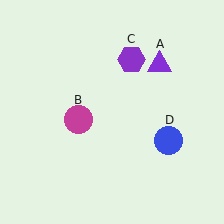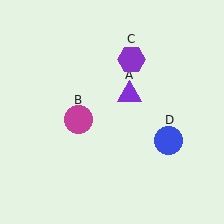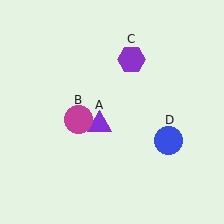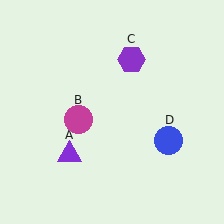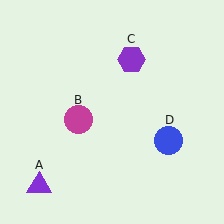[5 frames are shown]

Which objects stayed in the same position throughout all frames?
Magenta circle (object B) and purple hexagon (object C) and blue circle (object D) remained stationary.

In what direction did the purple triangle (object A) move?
The purple triangle (object A) moved down and to the left.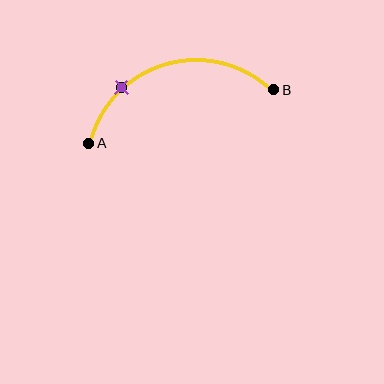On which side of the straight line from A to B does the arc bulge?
The arc bulges above the straight line connecting A and B.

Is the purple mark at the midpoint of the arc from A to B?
No. The purple mark lies on the arc but is closer to endpoint A. The arc midpoint would be at the point on the curve equidistant along the arc from both A and B.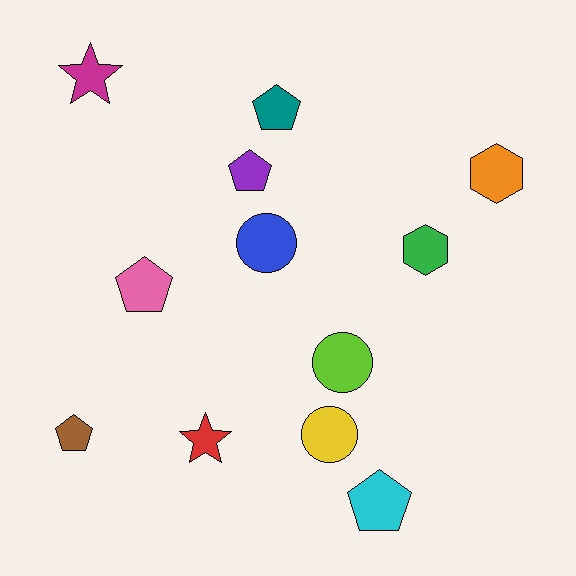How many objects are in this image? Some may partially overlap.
There are 12 objects.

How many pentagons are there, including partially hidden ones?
There are 5 pentagons.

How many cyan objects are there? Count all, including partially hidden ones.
There is 1 cyan object.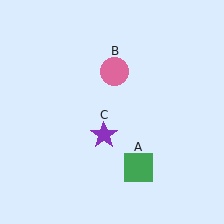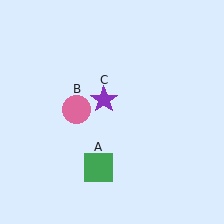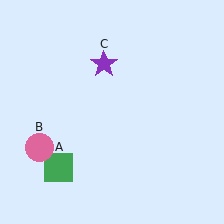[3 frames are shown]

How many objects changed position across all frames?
3 objects changed position: green square (object A), pink circle (object B), purple star (object C).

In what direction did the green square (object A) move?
The green square (object A) moved left.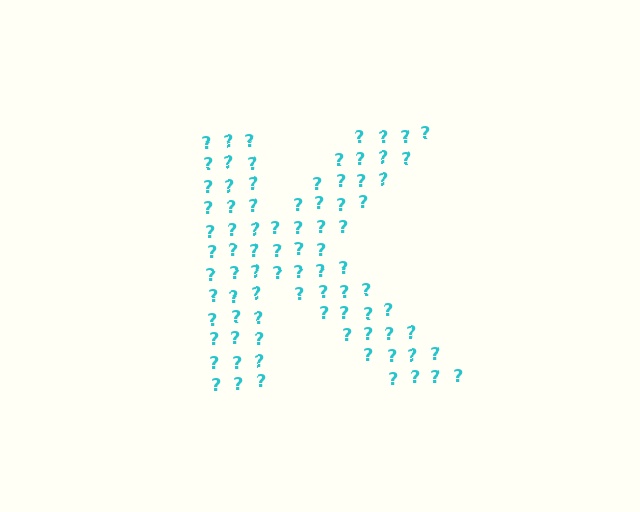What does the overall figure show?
The overall figure shows the letter K.